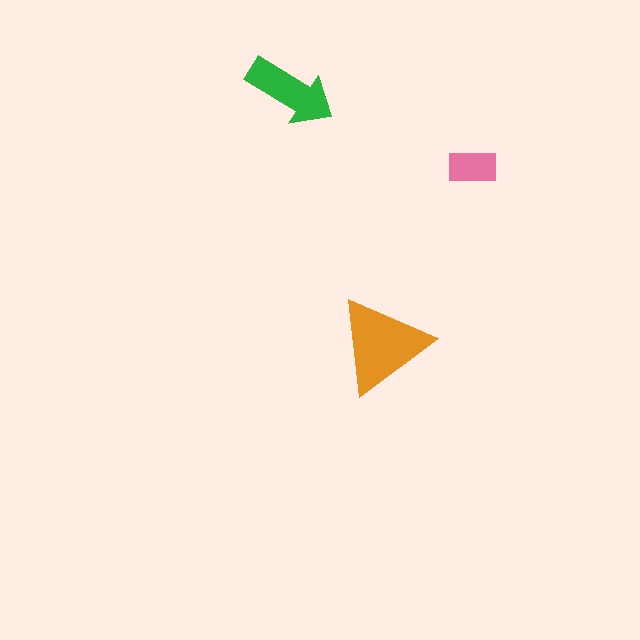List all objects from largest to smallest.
The orange triangle, the green arrow, the pink rectangle.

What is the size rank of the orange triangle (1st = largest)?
1st.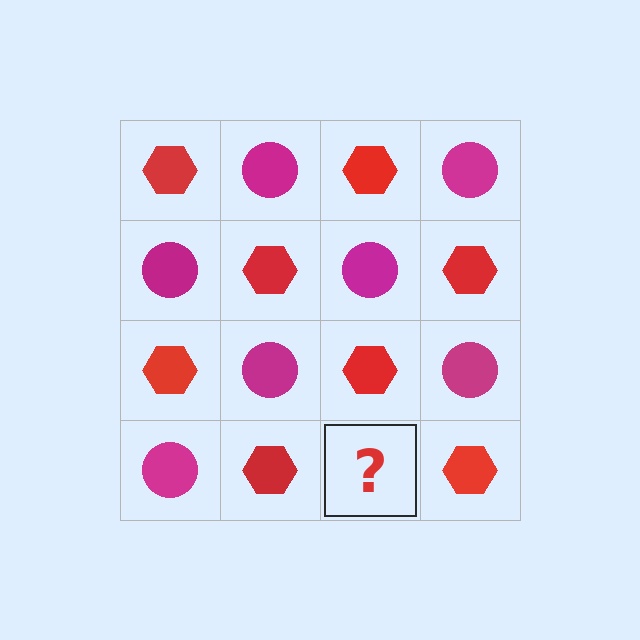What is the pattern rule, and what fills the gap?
The rule is that it alternates red hexagon and magenta circle in a checkerboard pattern. The gap should be filled with a magenta circle.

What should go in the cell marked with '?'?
The missing cell should contain a magenta circle.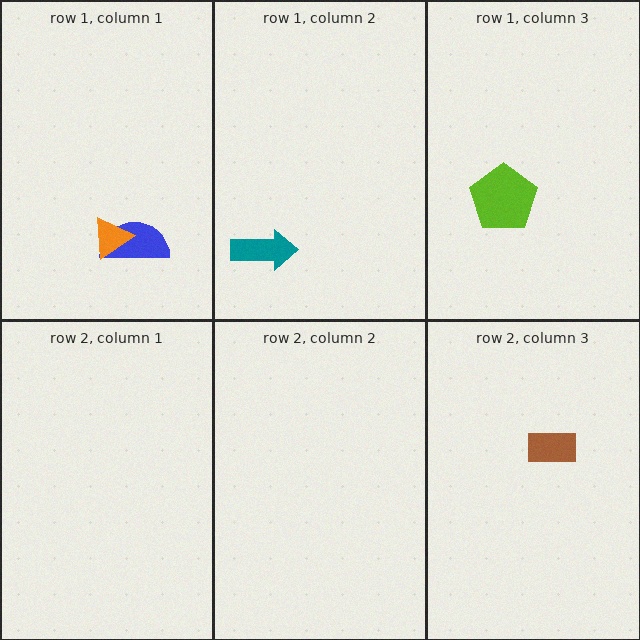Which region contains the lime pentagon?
The row 1, column 3 region.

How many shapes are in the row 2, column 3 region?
1.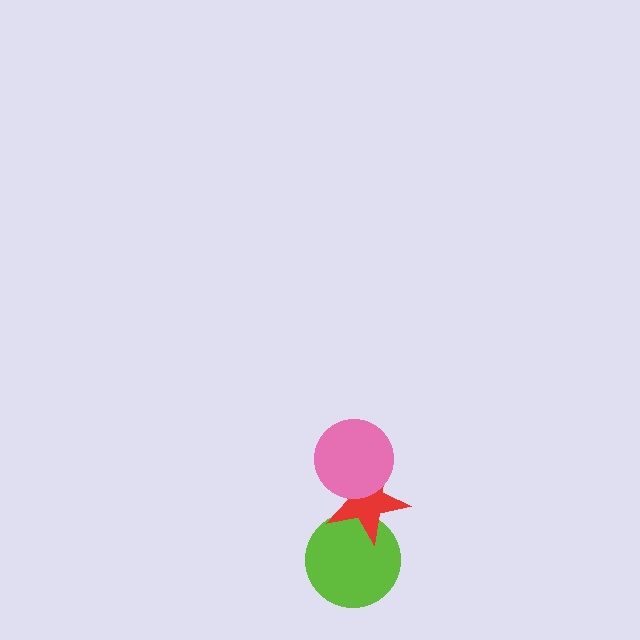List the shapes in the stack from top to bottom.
From top to bottom: the pink circle, the red star, the lime circle.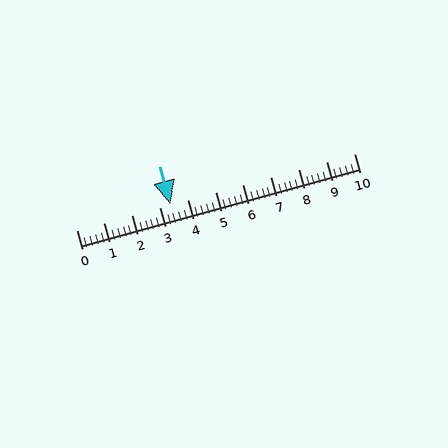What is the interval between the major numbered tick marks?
The major tick marks are spaced 1 units apart.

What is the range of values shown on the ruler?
The ruler shows values from 0 to 10.